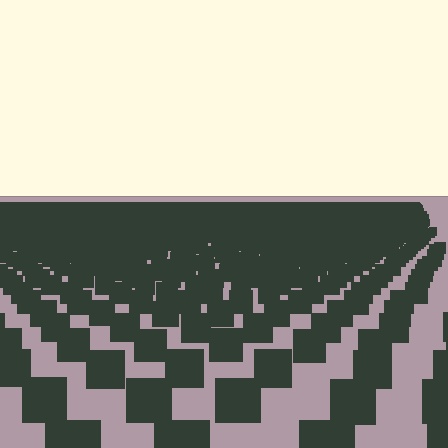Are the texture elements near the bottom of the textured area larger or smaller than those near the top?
Larger. Near the bottom, elements are closer to the viewer and appear at a bigger on-screen size.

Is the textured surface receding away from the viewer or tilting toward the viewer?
The surface is receding away from the viewer. Texture elements get smaller and denser toward the top.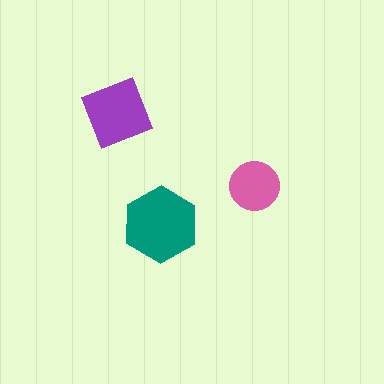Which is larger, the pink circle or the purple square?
The purple square.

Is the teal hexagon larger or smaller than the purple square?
Larger.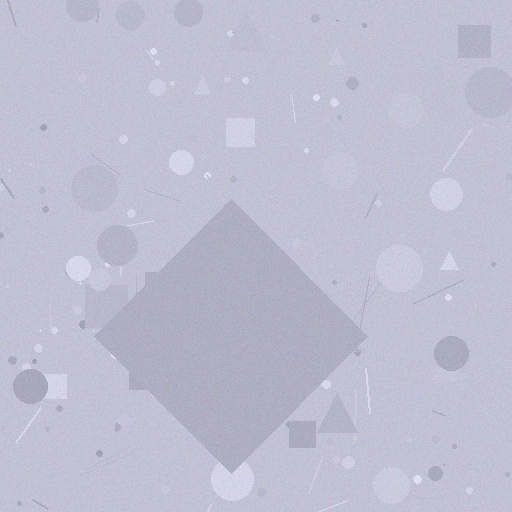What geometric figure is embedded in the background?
A diamond is embedded in the background.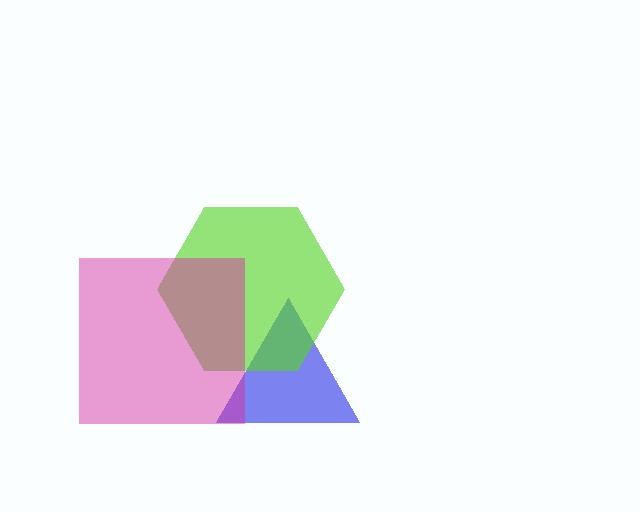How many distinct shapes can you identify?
There are 3 distinct shapes: a blue triangle, a lime hexagon, a magenta square.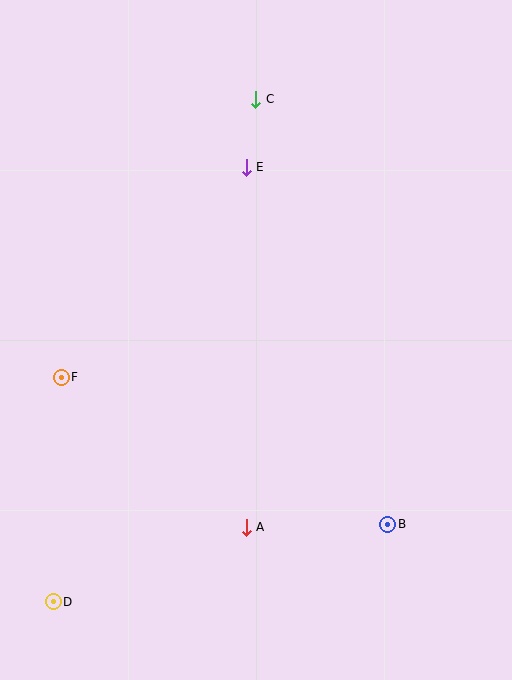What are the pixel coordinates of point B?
Point B is at (388, 524).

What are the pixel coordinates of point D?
Point D is at (53, 602).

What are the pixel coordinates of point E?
Point E is at (246, 167).